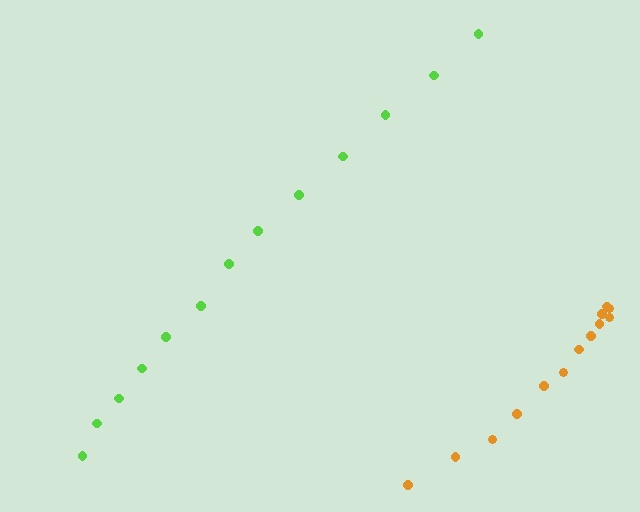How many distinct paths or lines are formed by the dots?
There are 2 distinct paths.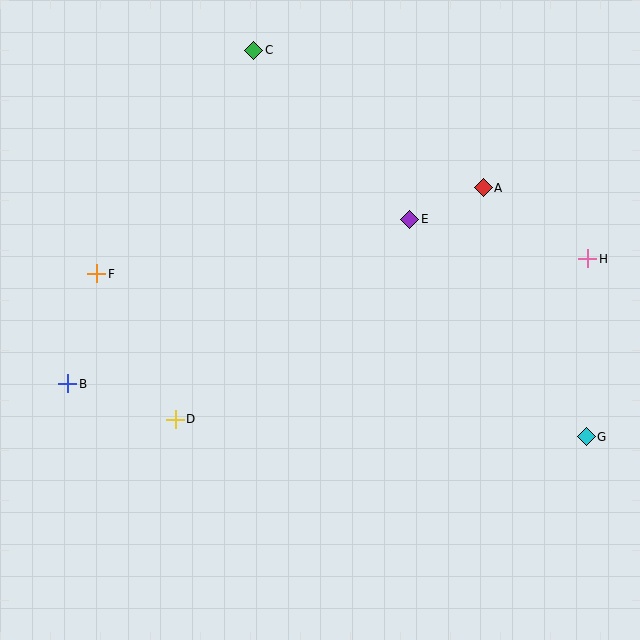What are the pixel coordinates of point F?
Point F is at (97, 274).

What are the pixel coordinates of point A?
Point A is at (483, 188).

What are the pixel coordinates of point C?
Point C is at (254, 50).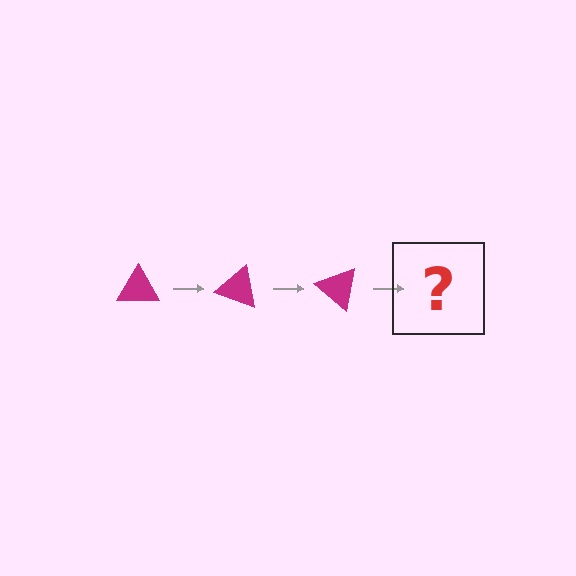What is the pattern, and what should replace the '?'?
The pattern is that the triangle rotates 20 degrees each step. The '?' should be a magenta triangle rotated 60 degrees.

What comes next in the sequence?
The next element should be a magenta triangle rotated 60 degrees.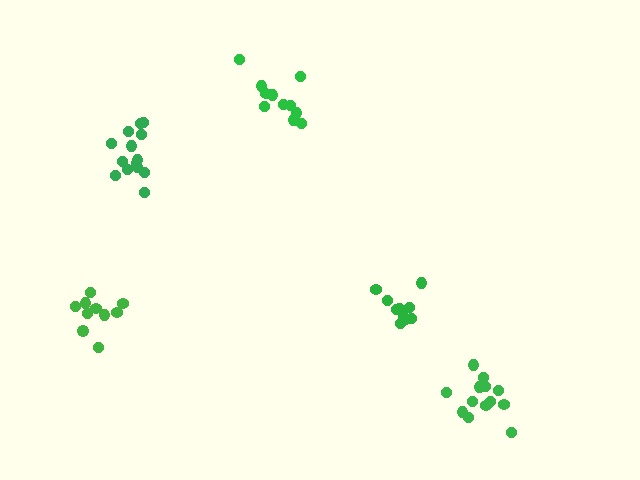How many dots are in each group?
Group 1: 10 dots, Group 2: 11 dots, Group 3: 14 dots, Group 4: 10 dots, Group 5: 13 dots (58 total).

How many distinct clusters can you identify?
There are 5 distinct clusters.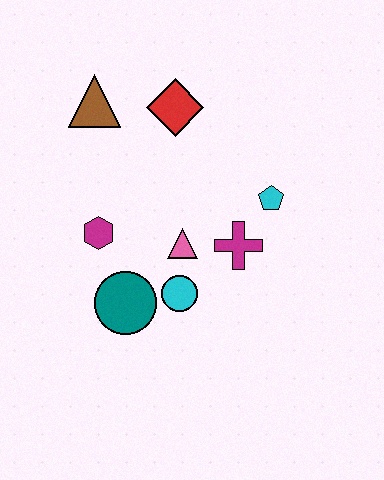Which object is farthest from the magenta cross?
The brown triangle is farthest from the magenta cross.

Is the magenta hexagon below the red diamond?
Yes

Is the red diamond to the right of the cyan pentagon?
No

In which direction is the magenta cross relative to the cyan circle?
The magenta cross is to the right of the cyan circle.